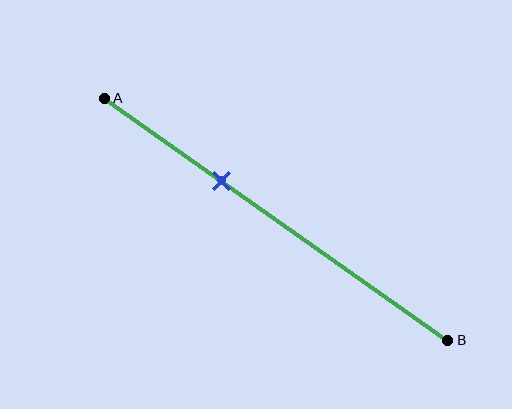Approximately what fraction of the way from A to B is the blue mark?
The blue mark is approximately 35% of the way from A to B.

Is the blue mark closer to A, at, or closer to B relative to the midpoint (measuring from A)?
The blue mark is closer to point A than the midpoint of segment AB.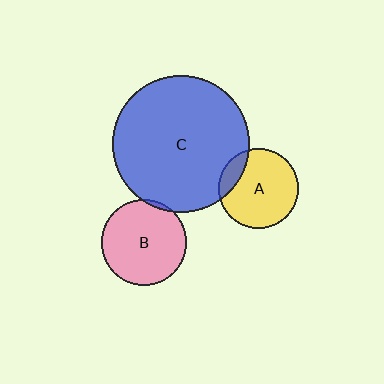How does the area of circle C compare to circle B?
Approximately 2.5 times.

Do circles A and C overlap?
Yes.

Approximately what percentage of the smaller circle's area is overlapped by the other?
Approximately 15%.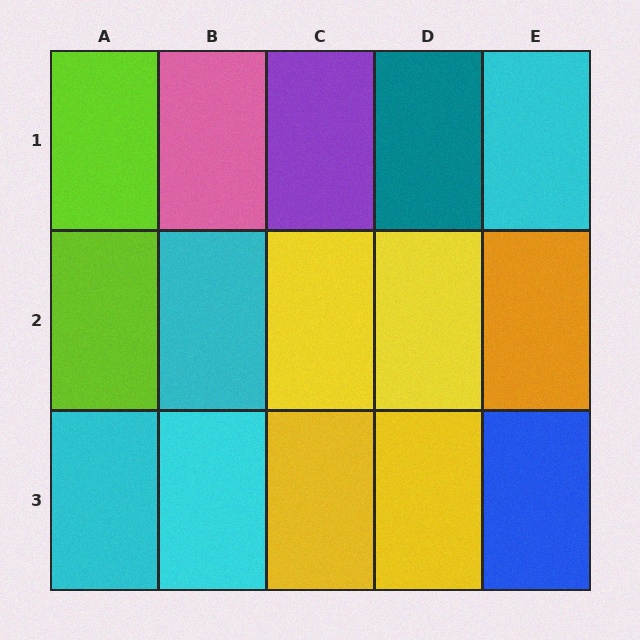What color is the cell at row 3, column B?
Cyan.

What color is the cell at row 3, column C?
Yellow.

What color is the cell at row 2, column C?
Yellow.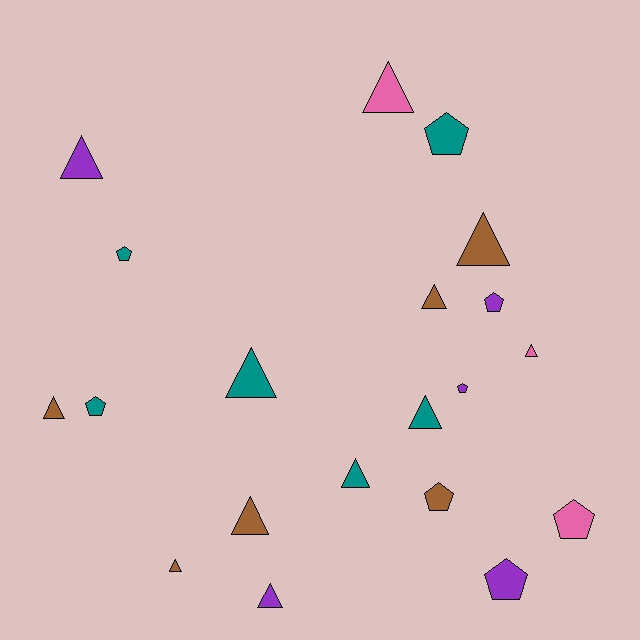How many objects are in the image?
There are 20 objects.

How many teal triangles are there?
There are 3 teal triangles.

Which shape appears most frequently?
Triangle, with 12 objects.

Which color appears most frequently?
Teal, with 6 objects.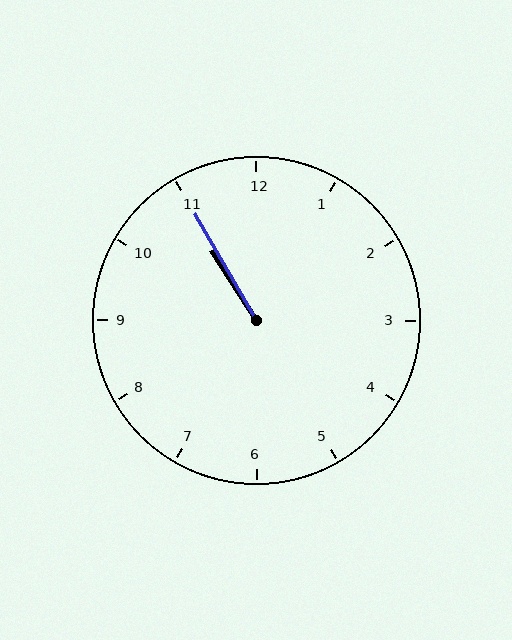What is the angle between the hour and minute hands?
Approximately 2 degrees.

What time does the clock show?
10:55.